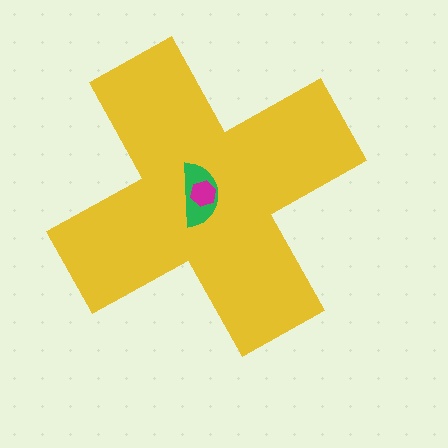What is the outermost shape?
The yellow cross.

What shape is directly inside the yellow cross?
The green semicircle.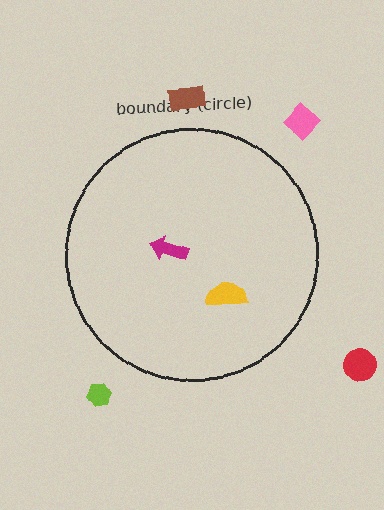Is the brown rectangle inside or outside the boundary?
Outside.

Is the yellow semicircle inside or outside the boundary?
Inside.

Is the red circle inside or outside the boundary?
Outside.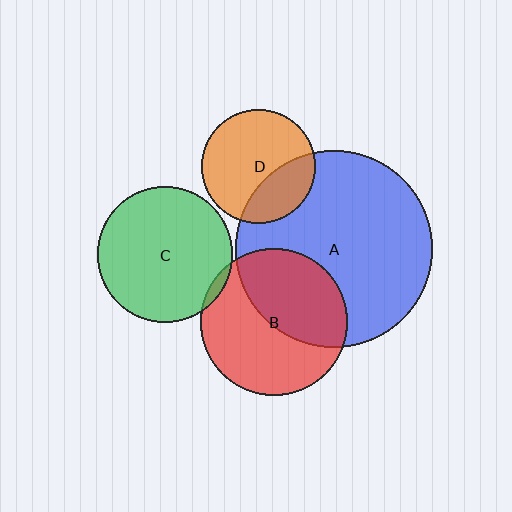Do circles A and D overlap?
Yes.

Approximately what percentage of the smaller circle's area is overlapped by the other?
Approximately 30%.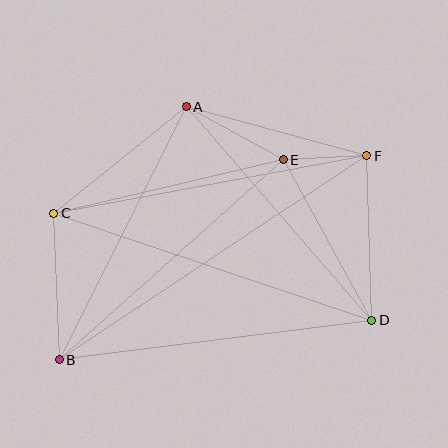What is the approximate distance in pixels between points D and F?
The distance between D and F is approximately 165 pixels.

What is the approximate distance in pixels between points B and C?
The distance between B and C is approximately 146 pixels.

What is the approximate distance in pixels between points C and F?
The distance between C and F is approximately 318 pixels.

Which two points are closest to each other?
Points E and F are closest to each other.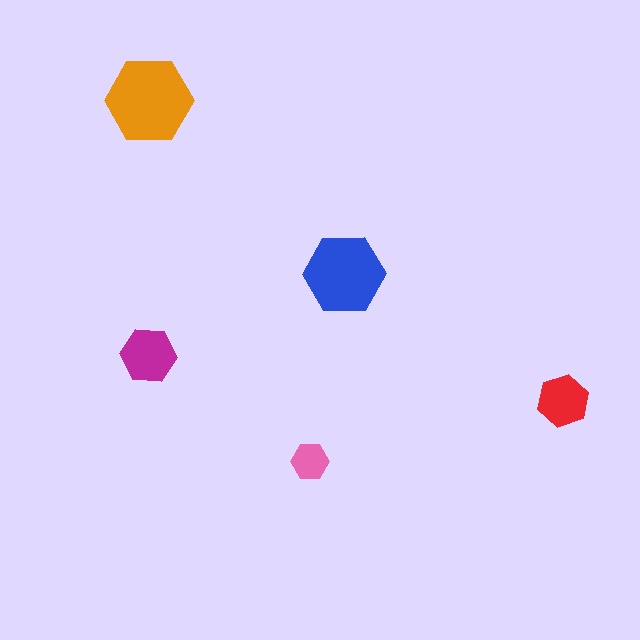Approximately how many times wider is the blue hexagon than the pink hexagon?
About 2 times wider.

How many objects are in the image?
There are 5 objects in the image.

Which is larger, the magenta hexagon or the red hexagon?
The magenta one.